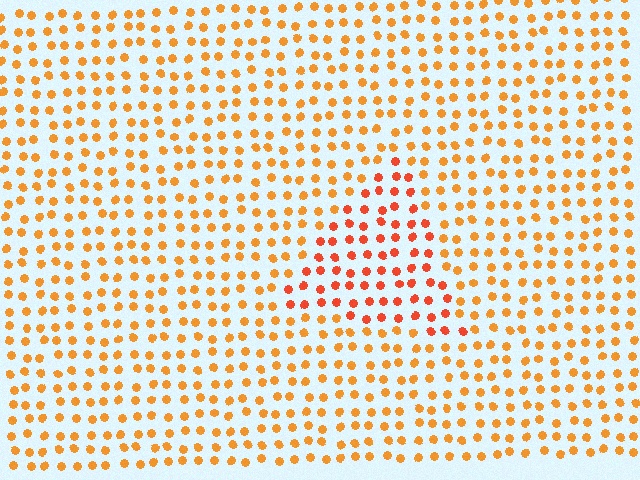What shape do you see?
I see a triangle.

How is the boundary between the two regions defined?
The boundary is defined purely by a slight shift in hue (about 24 degrees). Spacing, size, and orientation are identical on both sides.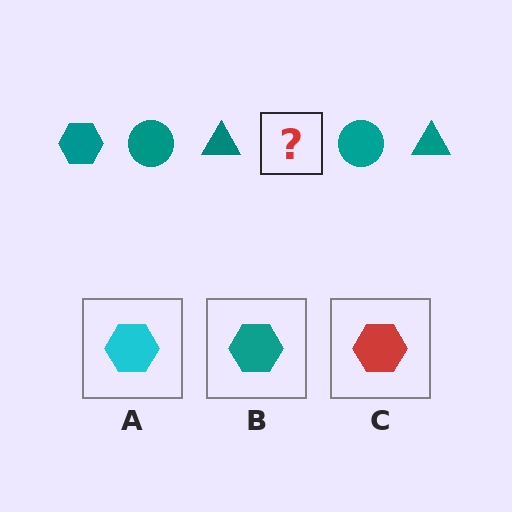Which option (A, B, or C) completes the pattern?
B.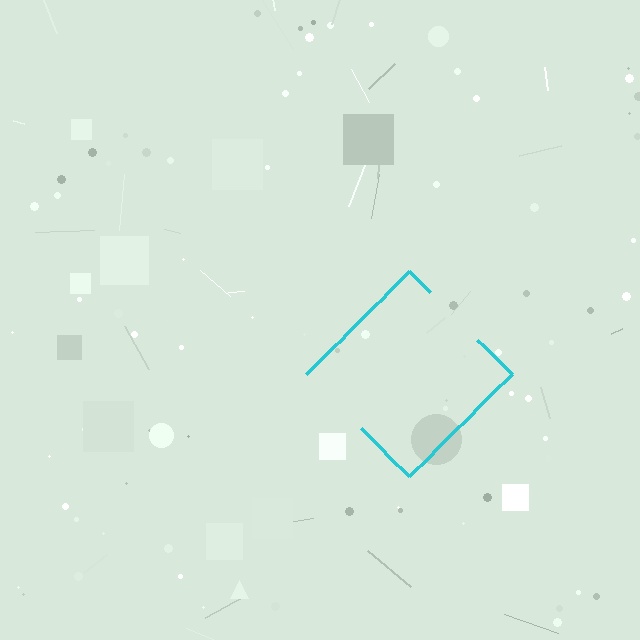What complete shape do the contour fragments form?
The contour fragments form a diamond.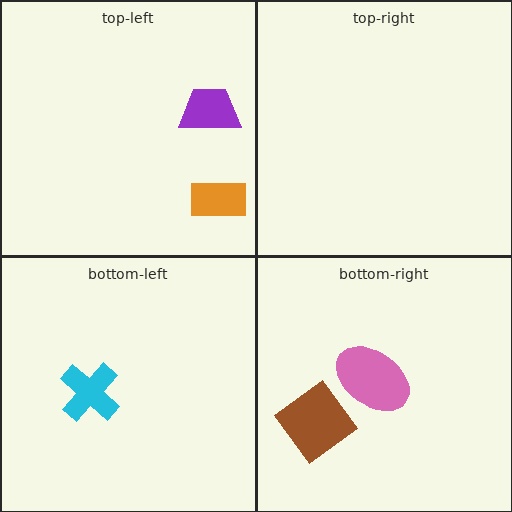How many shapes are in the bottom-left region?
1.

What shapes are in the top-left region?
The purple trapezoid, the orange rectangle.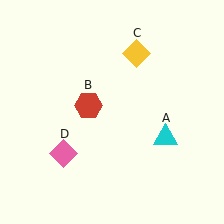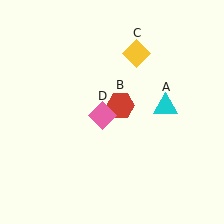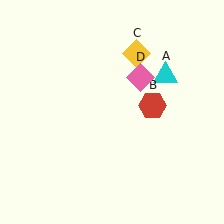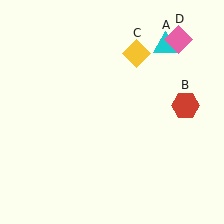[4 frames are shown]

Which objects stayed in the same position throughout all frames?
Yellow diamond (object C) remained stationary.